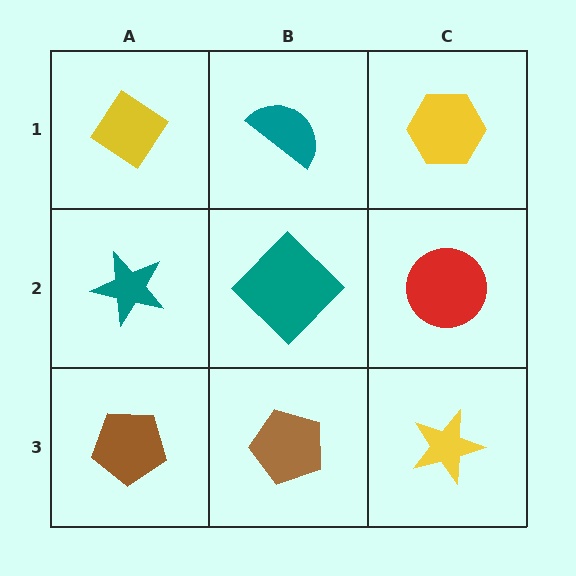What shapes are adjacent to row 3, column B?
A teal diamond (row 2, column B), a brown pentagon (row 3, column A), a yellow star (row 3, column C).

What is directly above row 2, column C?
A yellow hexagon.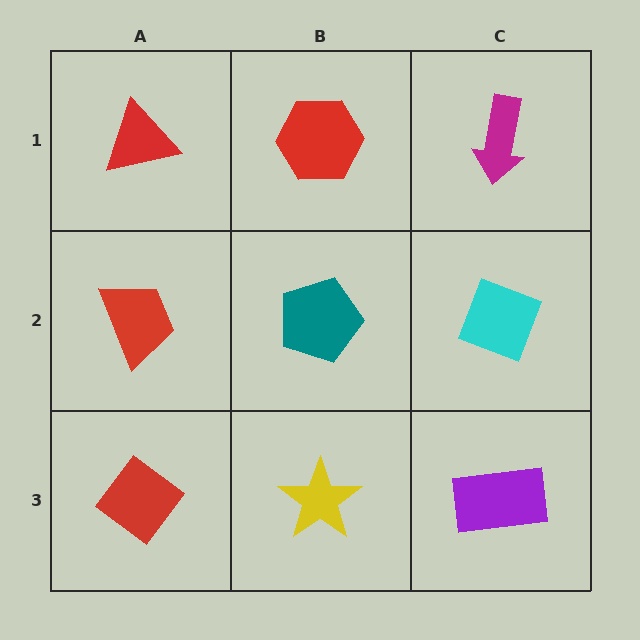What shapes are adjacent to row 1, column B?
A teal pentagon (row 2, column B), a red triangle (row 1, column A), a magenta arrow (row 1, column C).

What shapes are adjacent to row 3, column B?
A teal pentagon (row 2, column B), a red diamond (row 3, column A), a purple rectangle (row 3, column C).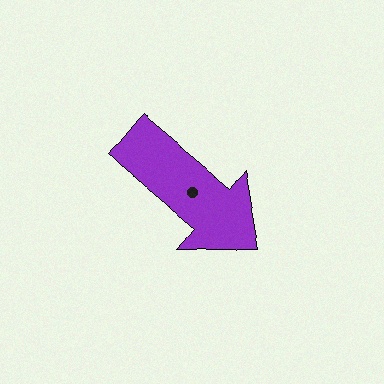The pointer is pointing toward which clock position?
Roughly 4 o'clock.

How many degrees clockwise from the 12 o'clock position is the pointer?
Approximately 130 degrees.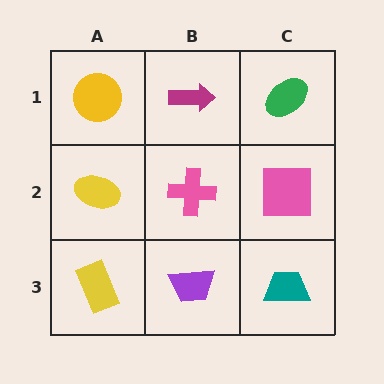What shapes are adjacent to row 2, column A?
A yellow circle (row 1, column A), a yellow rectangle (row 3, column A), a pink cross (row 2, column B).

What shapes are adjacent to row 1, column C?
A pink square (row 2, column C), a magenta arrow (row 1, column B).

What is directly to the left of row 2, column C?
A pink cross.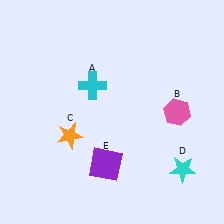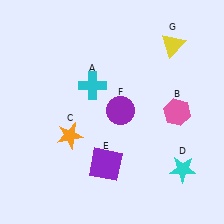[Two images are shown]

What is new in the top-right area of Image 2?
A yellow triangle (G) was added in the top-right area of Image 2.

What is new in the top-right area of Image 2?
A purple circle (F) was added in the top-right area of Image 2.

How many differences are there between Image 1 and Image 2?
There are 2 differences between the two images.